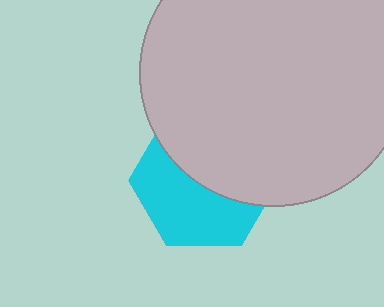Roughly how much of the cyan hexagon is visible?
About half of it is visible (roughly 50%).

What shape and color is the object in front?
The object in front is a light gray circle.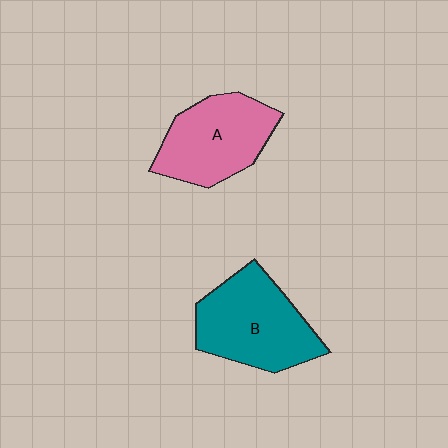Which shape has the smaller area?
Shape A (pink).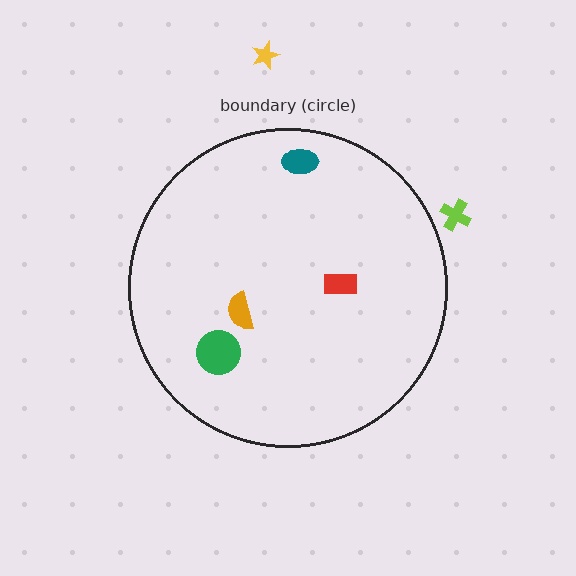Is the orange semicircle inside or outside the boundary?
Inside.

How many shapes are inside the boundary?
4 inside, 2 outside.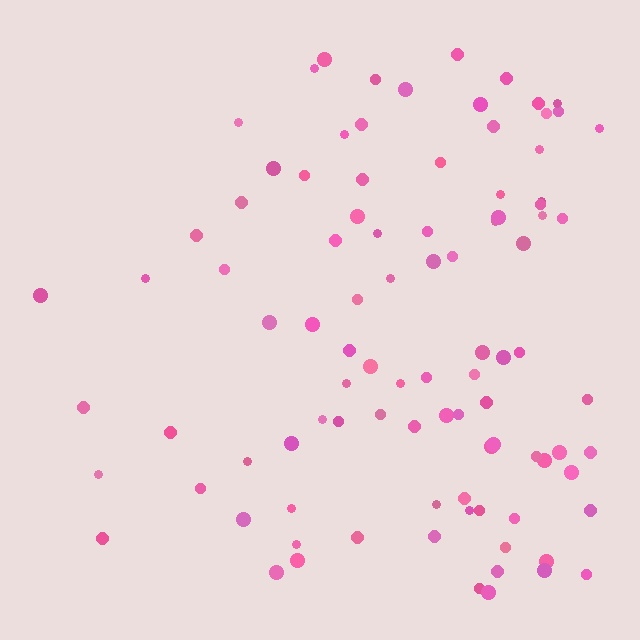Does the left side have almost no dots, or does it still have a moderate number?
Still a moderate number, just noticeably fewer than the right.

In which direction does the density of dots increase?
From left to right, with the right side densest.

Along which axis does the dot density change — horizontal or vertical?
Horizontal.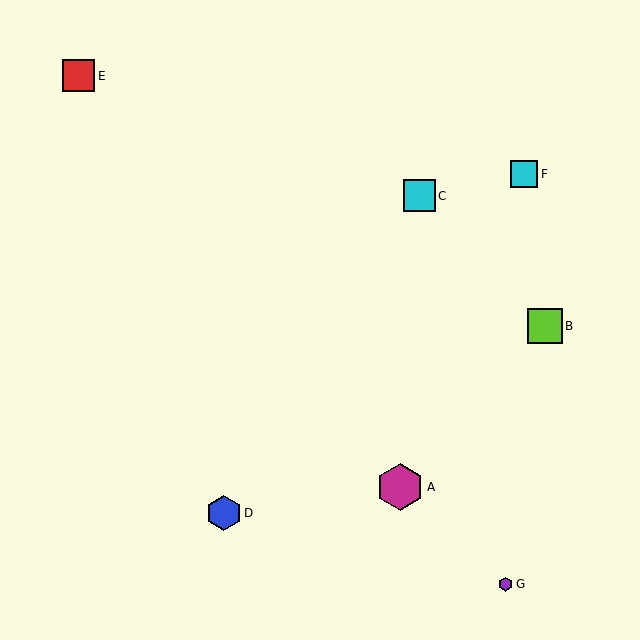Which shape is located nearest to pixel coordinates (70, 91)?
The red square (labeled E) at (78, 76) is nearest to that location.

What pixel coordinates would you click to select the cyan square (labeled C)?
Click at (420, 196) to select the cyan square C.